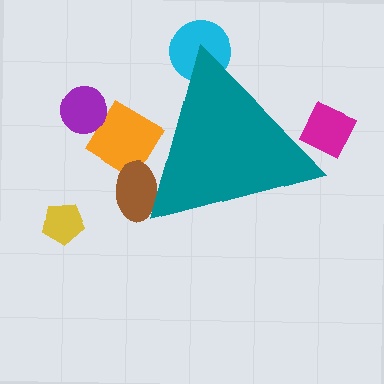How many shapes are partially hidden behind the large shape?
4 shapes are partially hidden.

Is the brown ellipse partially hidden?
Yes, the brown ellipse is partially hidden behind the teal triangle.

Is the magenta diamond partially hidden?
Yes, the magenta diamond is partially hidden behind the teal triangle.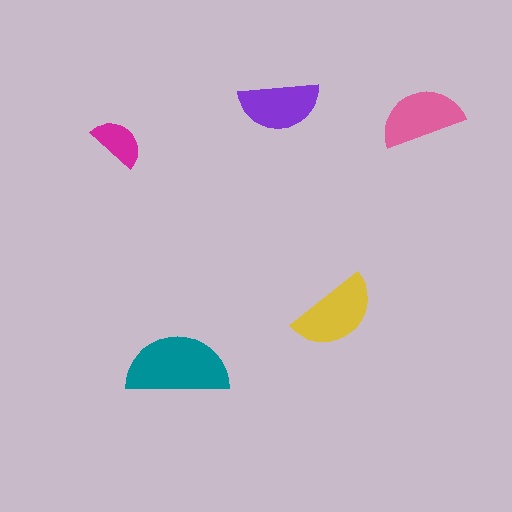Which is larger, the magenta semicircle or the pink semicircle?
The pink one.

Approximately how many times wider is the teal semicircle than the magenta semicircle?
About 2 times wider.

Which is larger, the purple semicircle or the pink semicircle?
The pink one.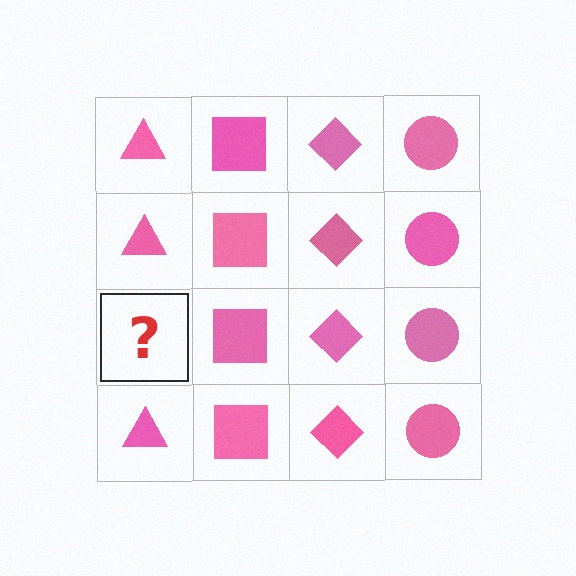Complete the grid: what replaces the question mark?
The question mark should be replaced with a pink triangle.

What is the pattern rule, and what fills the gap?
The rule is that each column has a consistent shape. The gap should be filled with a pink triangle.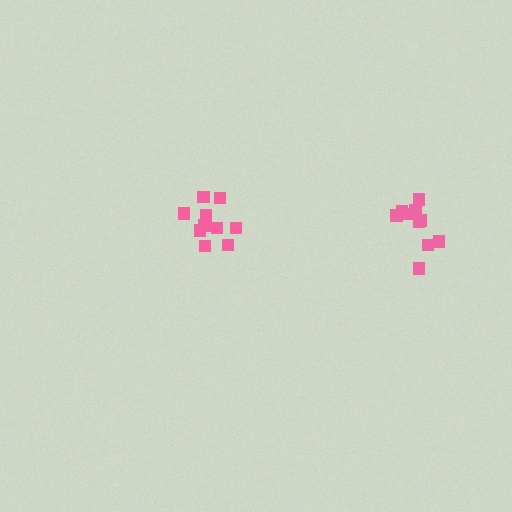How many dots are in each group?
Group 1: 10 dots, Group 2: 11 dots (21 total).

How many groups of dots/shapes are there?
There are 2 groups.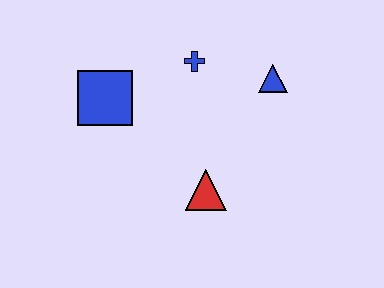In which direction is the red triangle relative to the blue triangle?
The red triangle is below the blue triangle.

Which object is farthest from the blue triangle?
The blue square is farthest from the blue triangle.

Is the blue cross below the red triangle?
No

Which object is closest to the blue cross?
The blue triangle is closest to the blue cross.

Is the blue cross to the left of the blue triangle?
Yes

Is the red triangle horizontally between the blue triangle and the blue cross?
Yes